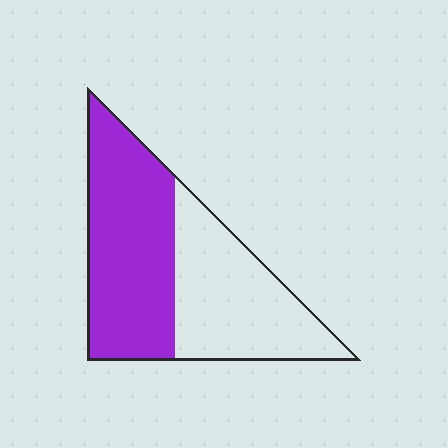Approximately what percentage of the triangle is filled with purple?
Approximately 55%.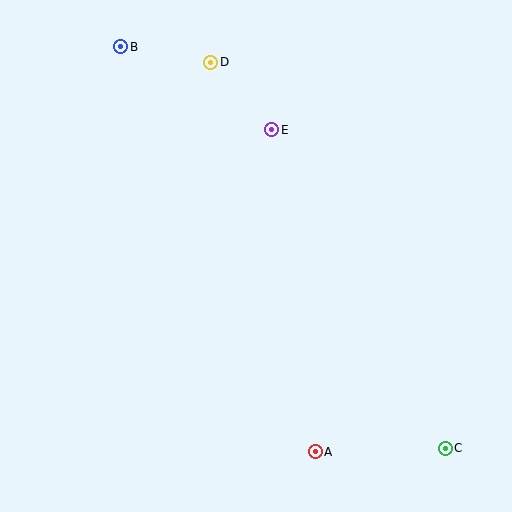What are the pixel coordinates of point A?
Point A is at (315, 452).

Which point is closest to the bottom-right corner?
Point C is closest to the bottom-right corner.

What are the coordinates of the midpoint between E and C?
The midpoint between E and C is at (359, 289).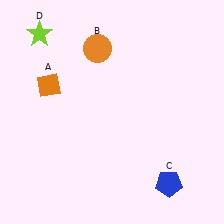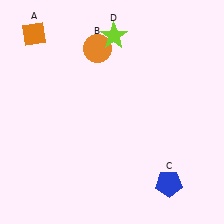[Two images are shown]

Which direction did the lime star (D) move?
The lime star (D) moved right.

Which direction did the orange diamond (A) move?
The orange diamond (A) moved up.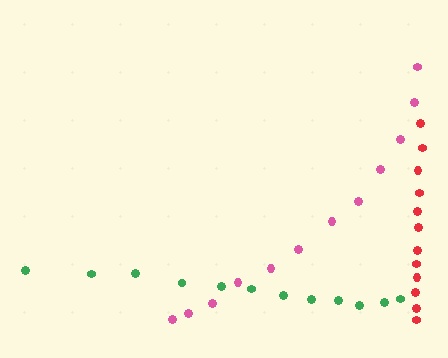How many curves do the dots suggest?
There are 3 distinct paths.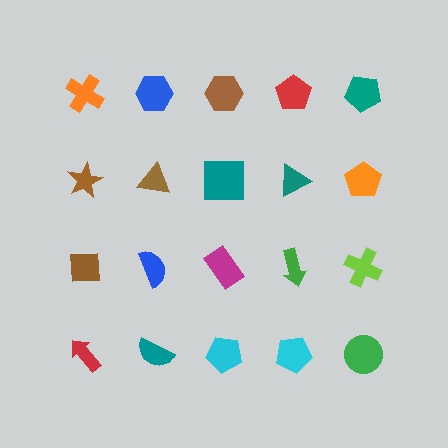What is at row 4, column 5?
A green circle.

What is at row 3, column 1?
A brown square.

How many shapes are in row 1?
5 shapes.